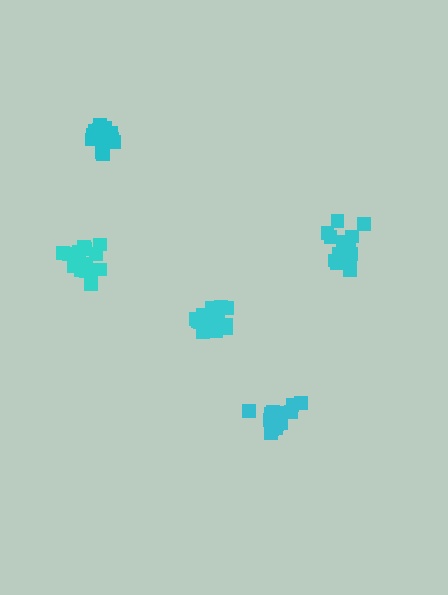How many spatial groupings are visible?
There are 5 spatial groupings.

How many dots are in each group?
Group 1: 16 dots, Group 2: 18 dots, Group 3: 19 dots, Group 4: 14 dots, Group 5: 17 dots (84 total).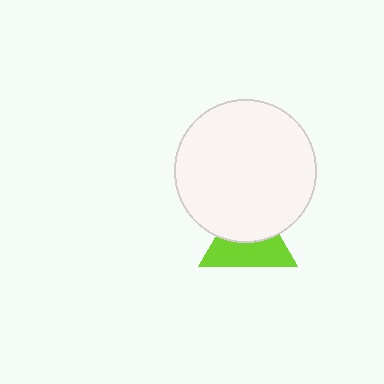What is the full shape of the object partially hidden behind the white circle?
The partially hidden object is a lime triangle.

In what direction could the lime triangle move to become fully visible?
The lime triangle could move down. That would shift it out from behind the white circle entirely.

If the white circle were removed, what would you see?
You would see the complete lime triangle.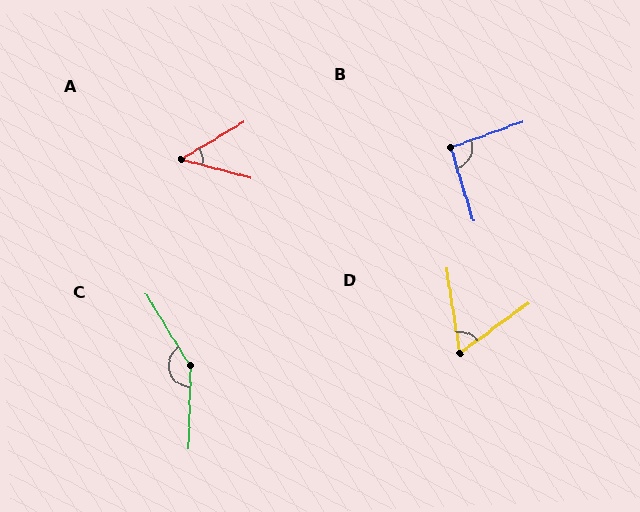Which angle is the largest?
C, at approximately 148 degrees.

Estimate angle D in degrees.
Approximately 63 degrees.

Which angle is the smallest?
A, at approximately 45 degrees.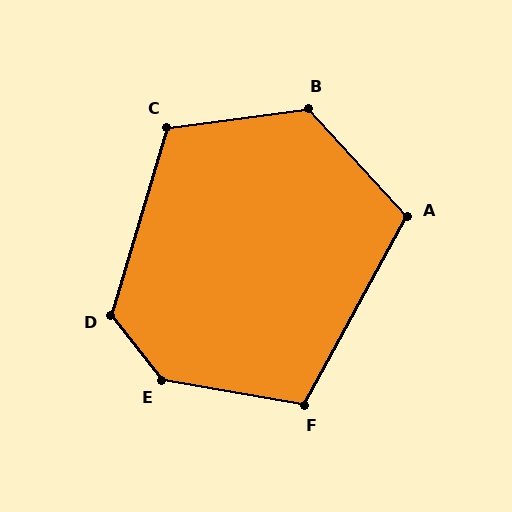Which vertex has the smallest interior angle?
A, at approximately 109 degrees.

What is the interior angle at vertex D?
Approximately 126 degrees (obtuse).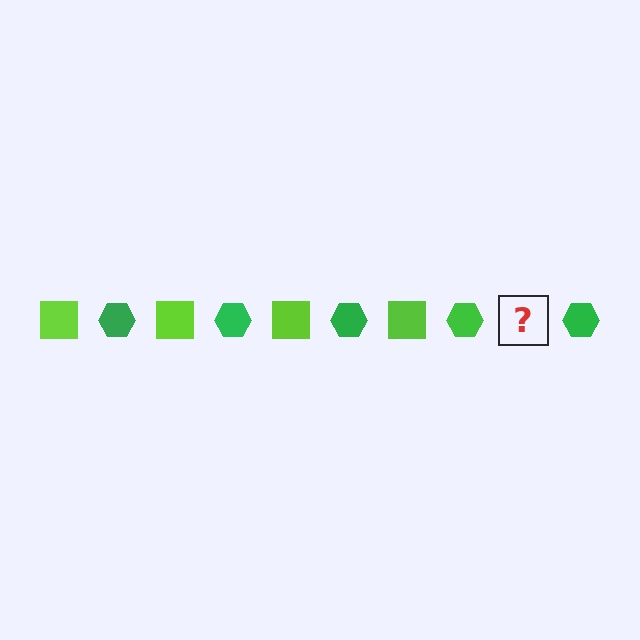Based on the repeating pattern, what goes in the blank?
The blank should be a lime square.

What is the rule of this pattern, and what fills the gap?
The rule is that the pattern alternates between lime square and green hexagon. The gap should be filled with a lime square.